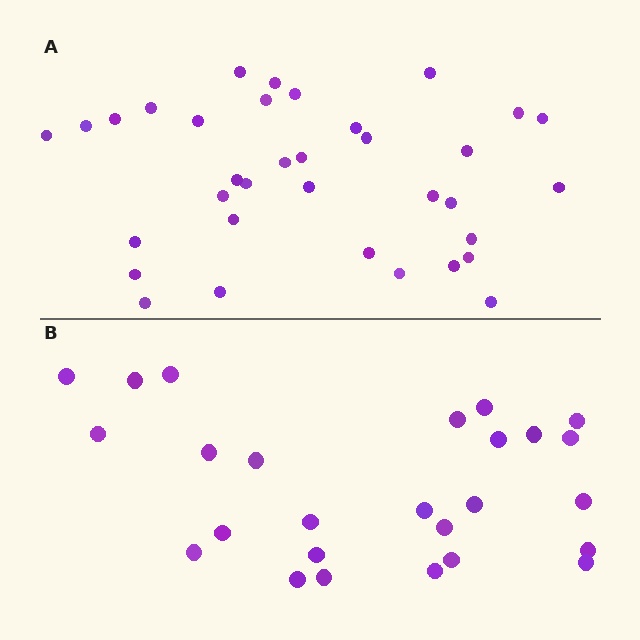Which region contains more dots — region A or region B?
Region A (the top region) has more dots.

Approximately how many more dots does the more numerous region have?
Region A has roughly 8 or so more dots than region B.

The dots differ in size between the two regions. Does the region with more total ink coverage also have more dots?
No. Region B has more total ink coverage because its dots are larger, but region A actually contains more individual dots. Total area can be misleading — the number of items is what matters here.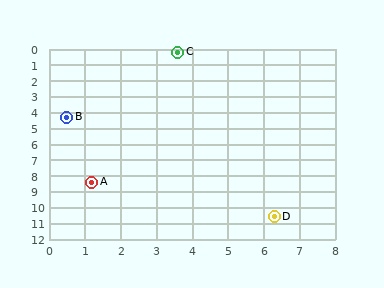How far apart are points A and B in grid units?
Points A and B are about 4.2 grid units apart.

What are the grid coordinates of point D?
Point D is at approximately (6.3, 10.6).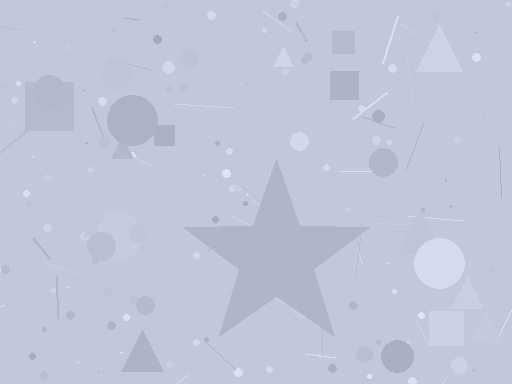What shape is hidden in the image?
A star is hidden in the image.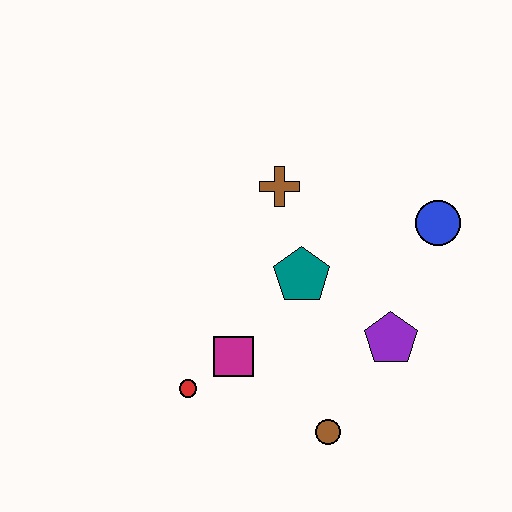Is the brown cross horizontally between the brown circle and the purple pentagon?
No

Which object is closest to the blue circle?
The purple pentagon is closest to the blue circle.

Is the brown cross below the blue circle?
No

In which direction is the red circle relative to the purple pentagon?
The red circle is to the left of the purple pentagon.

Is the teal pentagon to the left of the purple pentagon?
Yes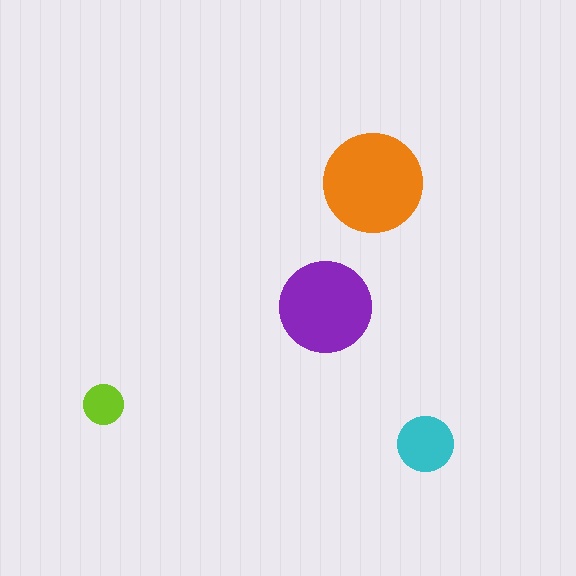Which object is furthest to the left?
The lime circle is leftmost.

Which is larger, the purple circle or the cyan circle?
The purple one.